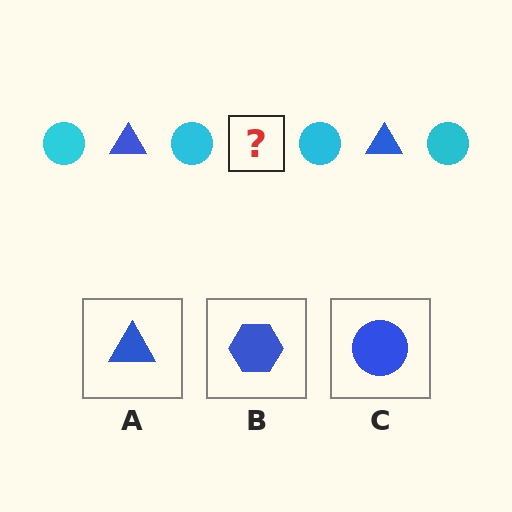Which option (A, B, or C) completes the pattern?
A.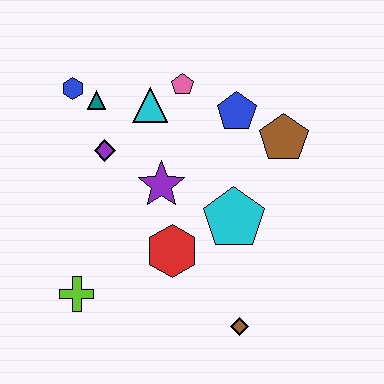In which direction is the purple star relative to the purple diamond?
The purple star is to the right of the purple diamond.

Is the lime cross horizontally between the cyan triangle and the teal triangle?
No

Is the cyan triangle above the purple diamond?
Yes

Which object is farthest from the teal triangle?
The brown diamond is farthest from the teal triangle.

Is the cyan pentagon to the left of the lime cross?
No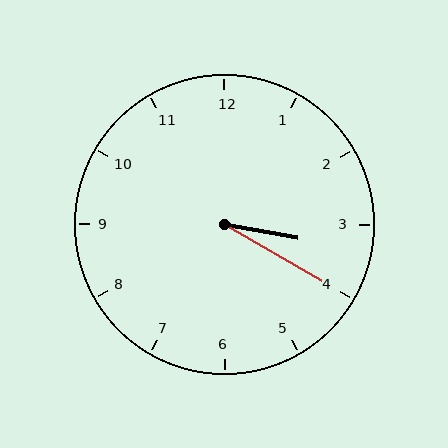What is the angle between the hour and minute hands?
Approximately 20 degrees.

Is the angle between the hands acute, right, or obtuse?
It is acute.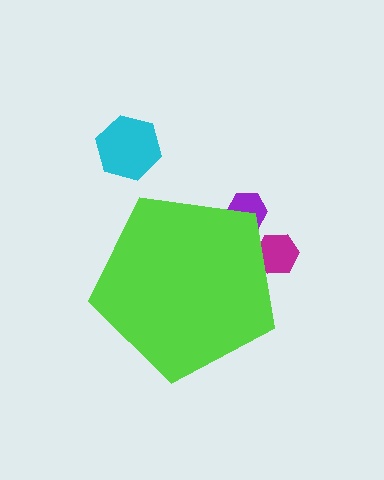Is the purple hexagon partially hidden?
Yes, the purple hexagon is partially hidden behind the lime pentagon.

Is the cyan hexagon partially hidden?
No, the cyan hexagon is fully visible.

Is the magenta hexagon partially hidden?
Yes, the magenta hexagon is partially hidden behind the lime pentagon.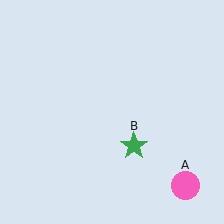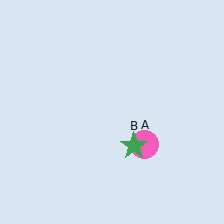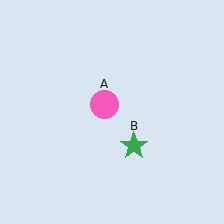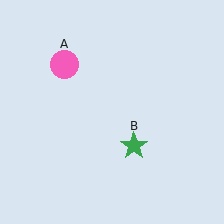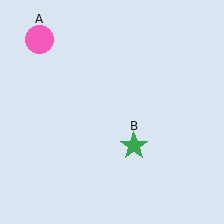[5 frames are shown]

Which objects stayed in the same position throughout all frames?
Green star (object B) remained stationary.